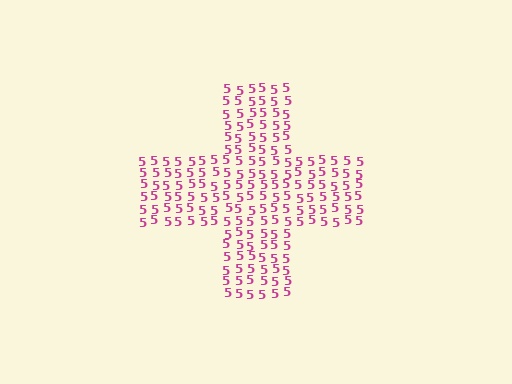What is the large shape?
The large shape is a cross.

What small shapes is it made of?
It is made of small digit 5's.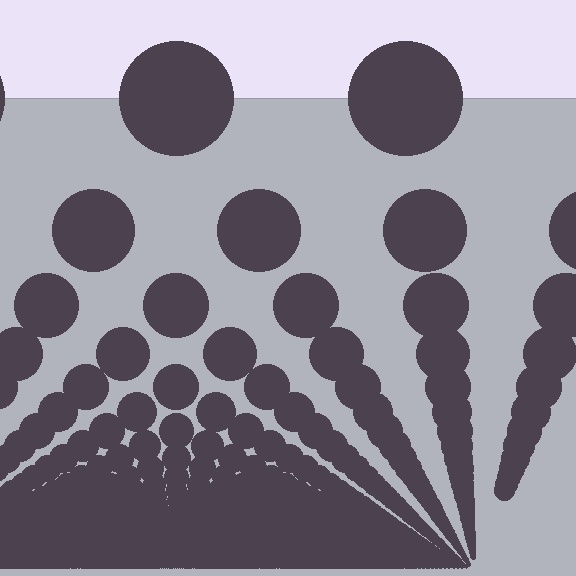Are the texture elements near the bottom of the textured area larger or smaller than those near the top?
Smaller. The gradient is inverted — elements near the bottom are smaller and denser.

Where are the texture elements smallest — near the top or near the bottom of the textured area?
Near the bottom.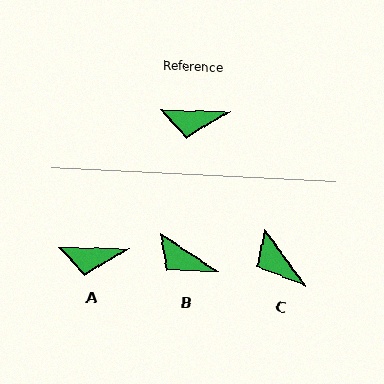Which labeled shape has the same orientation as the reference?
A.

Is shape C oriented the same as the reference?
No, it is off by about 54 degrees.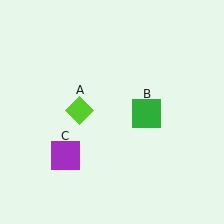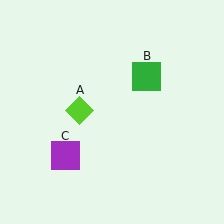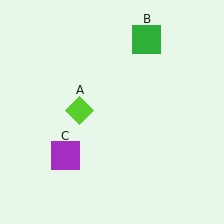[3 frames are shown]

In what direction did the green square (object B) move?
The green square (object B) moved up.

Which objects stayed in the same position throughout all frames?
Lime diamond (object A) and purple square (object C) remained stationary.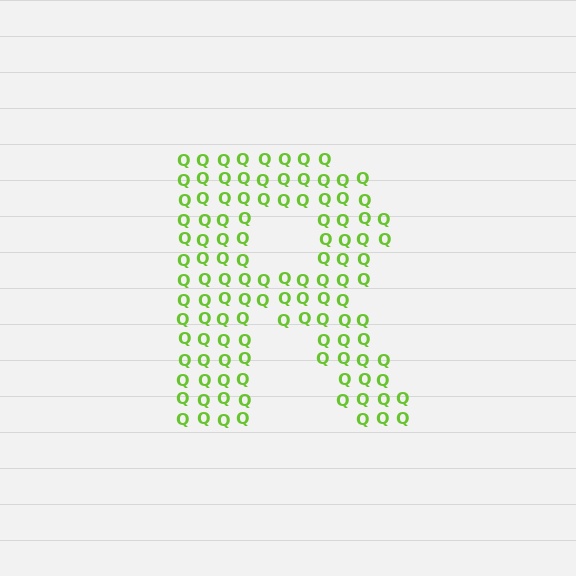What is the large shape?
The large shape is the letter R.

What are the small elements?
The small elements are letter Q's.